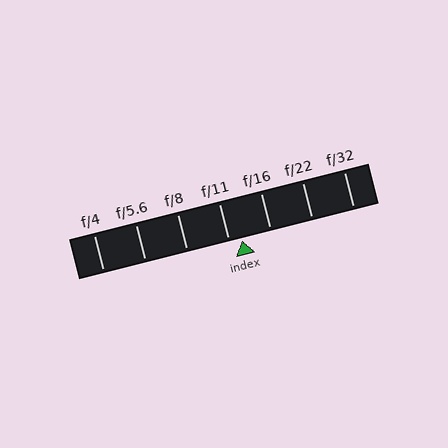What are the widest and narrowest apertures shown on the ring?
The widest aperture shown is f/4 and the narrowest is f/32.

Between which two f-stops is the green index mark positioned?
The index mark is between f/11 and f/16.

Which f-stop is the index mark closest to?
The index mark is closest to f/11.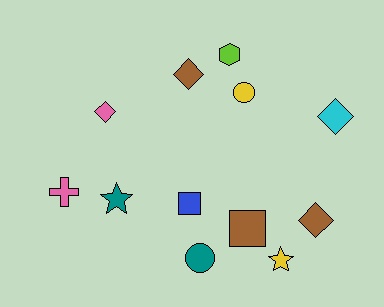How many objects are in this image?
There are 12 objects.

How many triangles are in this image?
There are no triangles.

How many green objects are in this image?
There are no green objects.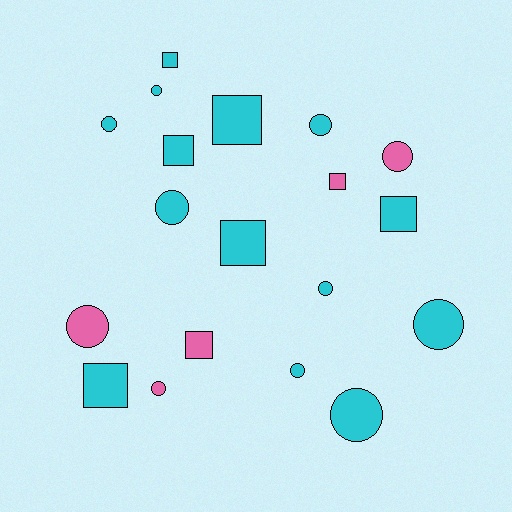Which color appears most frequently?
Cyan, with 14 objects.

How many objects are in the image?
There are 19 objects.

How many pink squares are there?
There are 2 pink squares.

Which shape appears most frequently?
Circle, with 11 objects.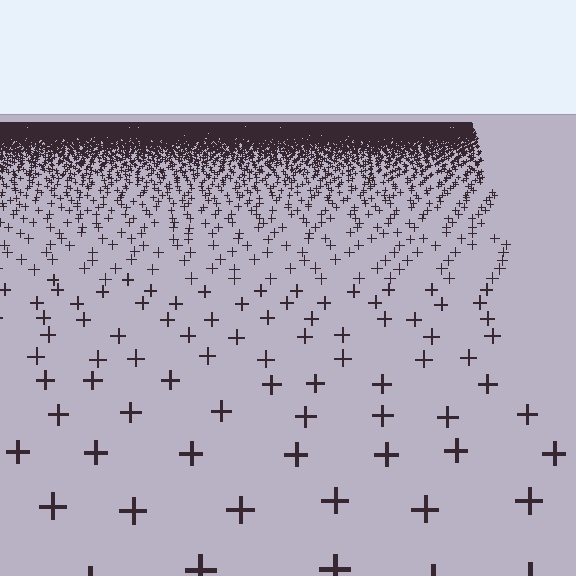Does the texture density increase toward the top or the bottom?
Density increases toward the top.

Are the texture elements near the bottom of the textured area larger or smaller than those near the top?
Larger. Near the bottom, elements are closer to the viewer and appear at a bigger on-screen size.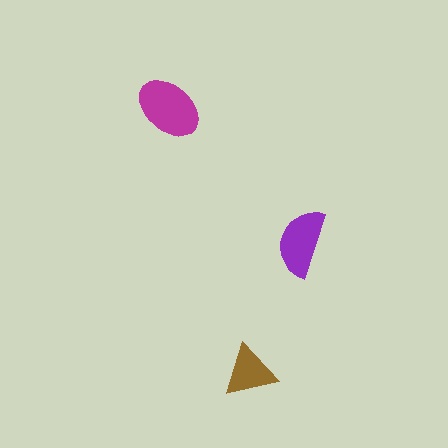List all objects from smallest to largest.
The brown triangle, the purple semicircle, the magenta ellipse.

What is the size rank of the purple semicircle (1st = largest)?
2nd.